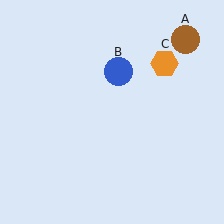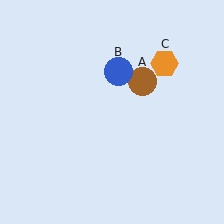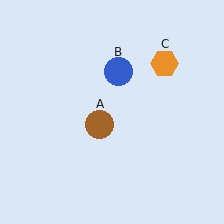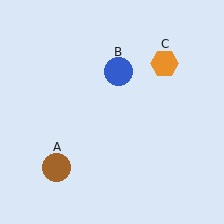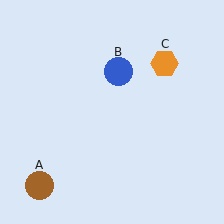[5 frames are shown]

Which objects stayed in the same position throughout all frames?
Blue circle (object B) and orange hexagon (object C) remained stationary.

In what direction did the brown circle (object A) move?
The brown circle (object A) moved down and to the left.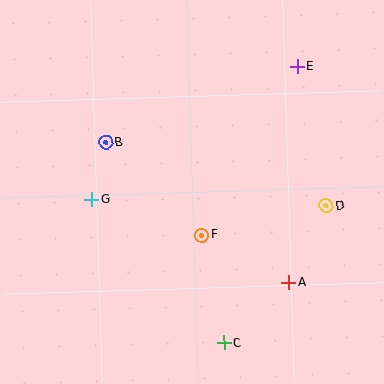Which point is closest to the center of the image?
Point F at (202, 235) is closest to the center.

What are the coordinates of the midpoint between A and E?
The midpoint between A and E is at (293, 174).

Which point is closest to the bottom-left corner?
Point G is closest to the bottom-left corner.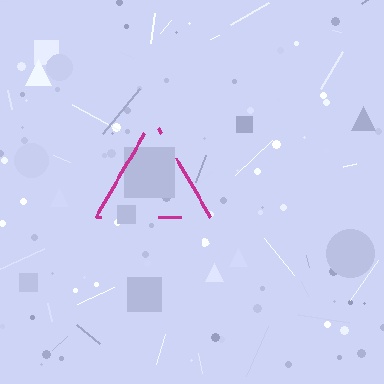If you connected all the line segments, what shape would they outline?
They would outline a triangle.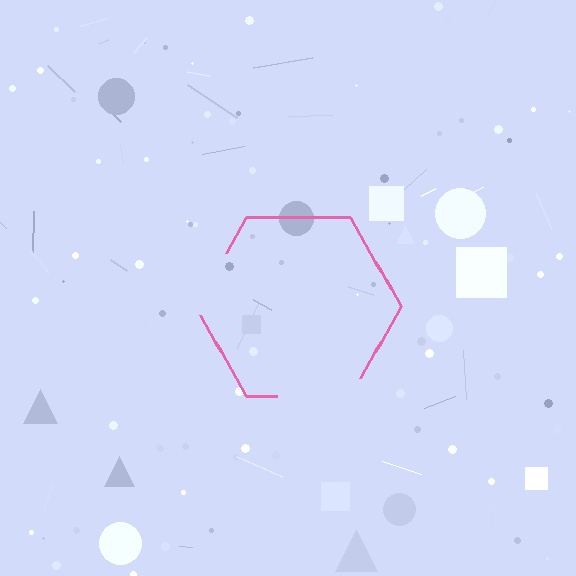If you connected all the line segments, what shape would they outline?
They would outline a hexagon.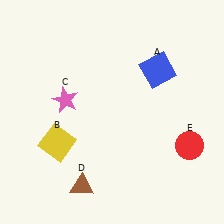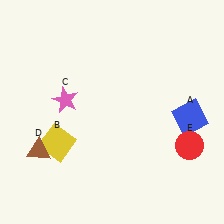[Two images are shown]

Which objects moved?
The objects that moved are: the blue square (A), the brown triangle (D).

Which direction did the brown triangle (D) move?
The brown triangle (D) moved left.